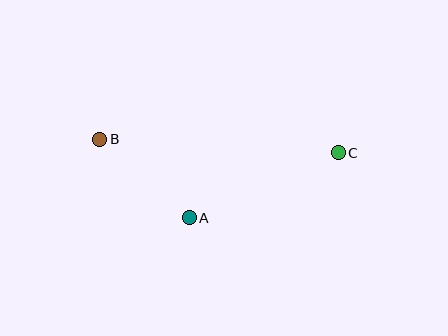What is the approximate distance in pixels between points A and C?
The distance between A and C is approximately 163 pixels.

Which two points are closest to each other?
Points A and B are closest to each other.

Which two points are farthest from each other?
Points B and C are farthest from each other.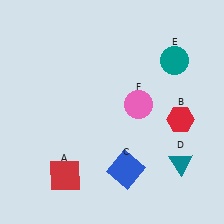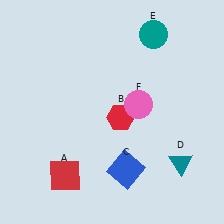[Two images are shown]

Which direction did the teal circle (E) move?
The teal circle (E) moved up.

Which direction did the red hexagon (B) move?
The red hexagon (B) moved left.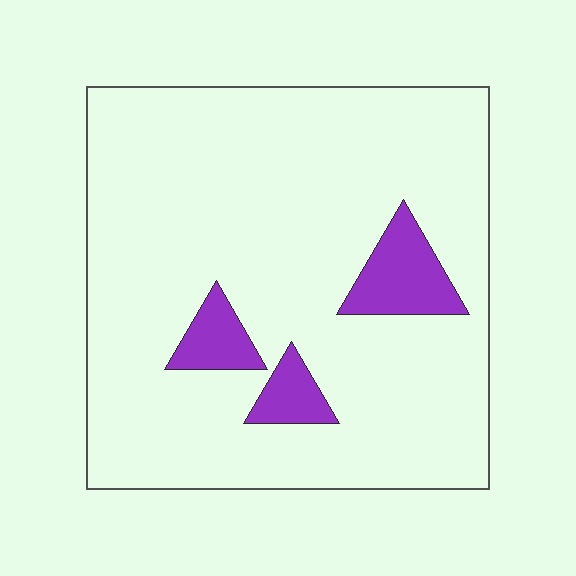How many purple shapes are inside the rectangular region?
3.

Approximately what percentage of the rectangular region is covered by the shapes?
Approximately 10%.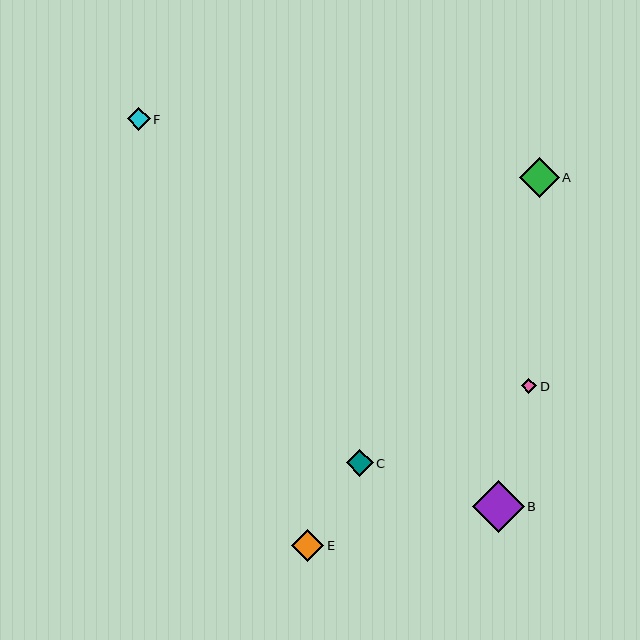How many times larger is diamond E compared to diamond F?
Diamond E is approximately 1.4 times the size of diamond F.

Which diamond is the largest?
Diamond B is the largest with a size of approximately 52 pixels.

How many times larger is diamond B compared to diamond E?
Diamond B is approximately 1.6 times the size of diamond E.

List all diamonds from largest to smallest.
From largest to smallest: B, A, E, C, F, D.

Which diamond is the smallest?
Diamond D is the smallest with a size of approximately 15 pixels.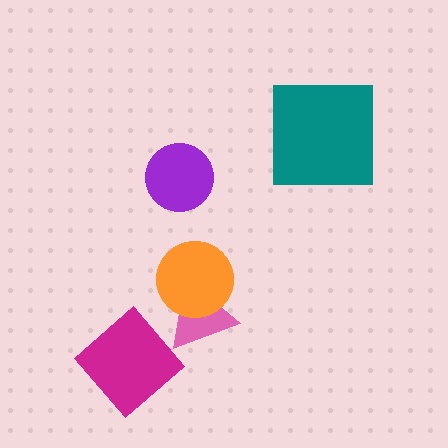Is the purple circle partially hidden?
No, no other shape covers it.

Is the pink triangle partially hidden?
Yes, it is partially covered by another shape.